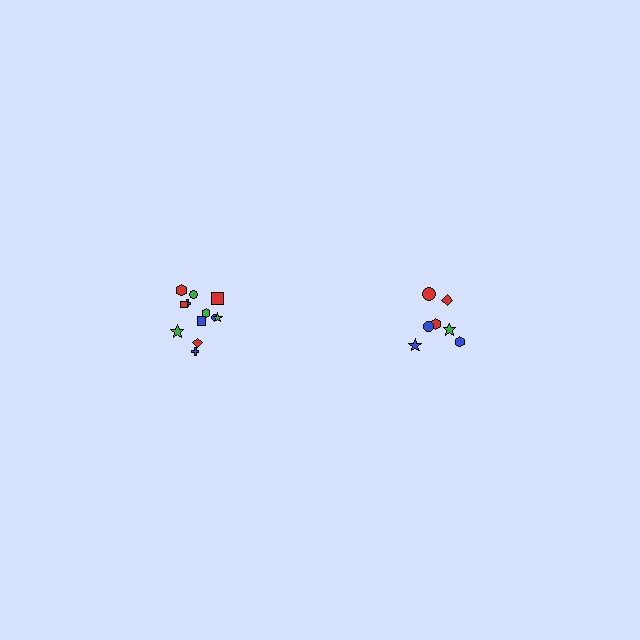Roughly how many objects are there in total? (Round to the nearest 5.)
Roughly 20 objects in total.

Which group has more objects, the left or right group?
The left group.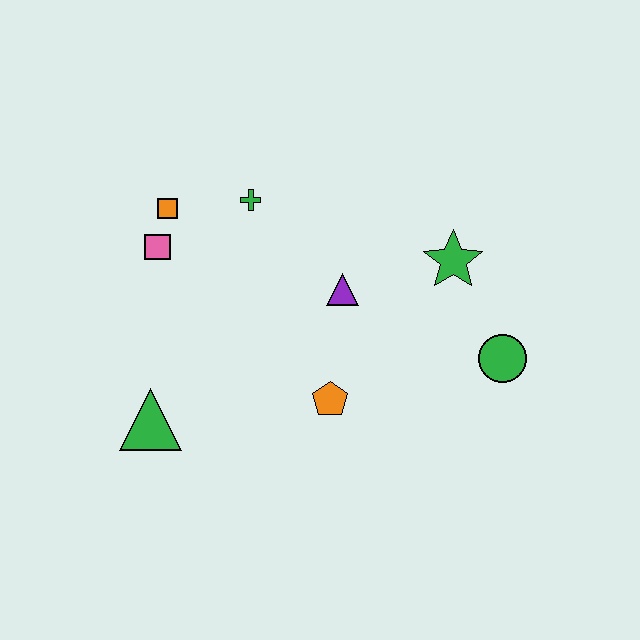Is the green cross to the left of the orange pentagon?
Yes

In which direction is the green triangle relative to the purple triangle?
The green triangle is to the left of the purple triangle.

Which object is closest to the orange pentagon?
The purple triangle is closest to the orange pentagon.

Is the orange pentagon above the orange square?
No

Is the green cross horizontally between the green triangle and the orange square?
No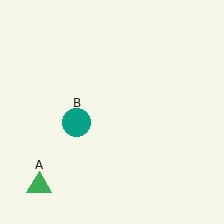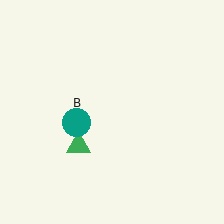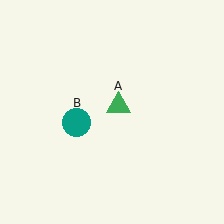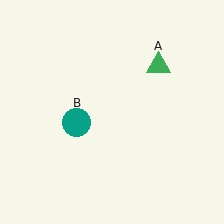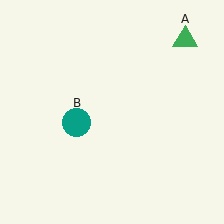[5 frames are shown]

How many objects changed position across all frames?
1 object changed position: green triangle (object A).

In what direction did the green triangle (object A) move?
The green triangle (object A) moved up and to the right.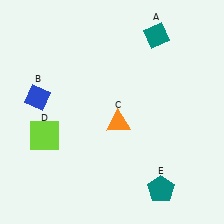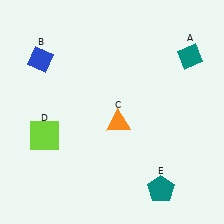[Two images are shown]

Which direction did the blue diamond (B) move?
The blue diamond (B) moved up.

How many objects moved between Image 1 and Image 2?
2 objects moved between the two images.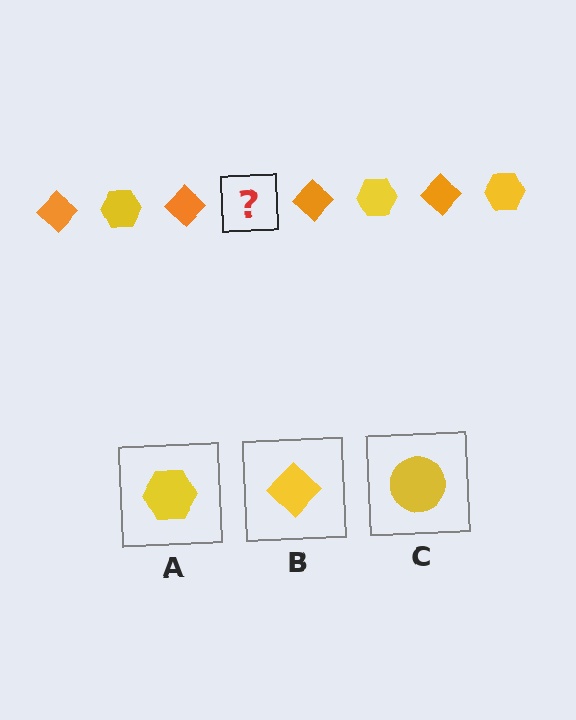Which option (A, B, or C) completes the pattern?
A.